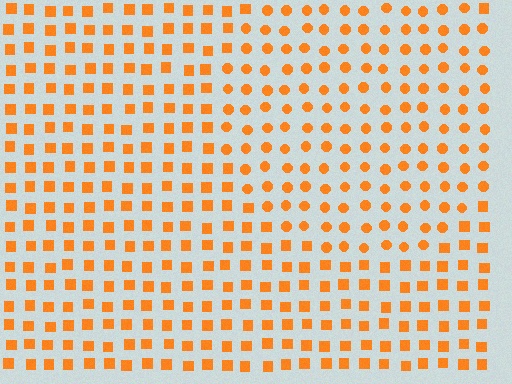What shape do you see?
I see a circle.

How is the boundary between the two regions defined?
The boundary is defined by a change in element shape: circles inside vs. squares outside. All elements share the same color and spacing.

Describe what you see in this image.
The image is filled with small orange elements arranged in a uniform grid. A circle-shaped region contains circles, while the surrounding area contains squares. The boundary is defined purely by the change in element shape.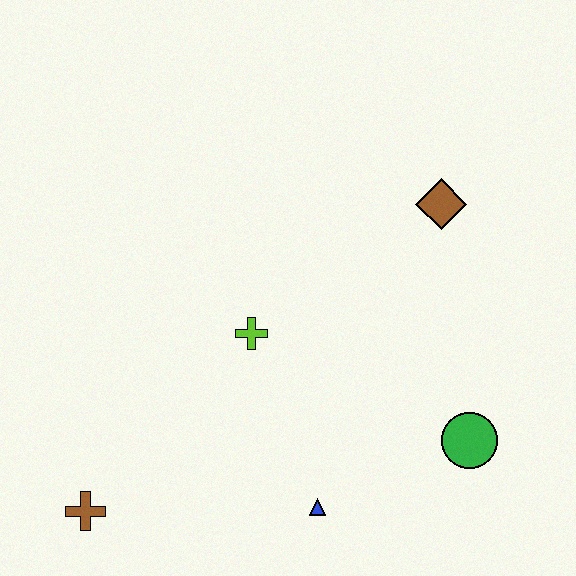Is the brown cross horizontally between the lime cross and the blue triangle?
No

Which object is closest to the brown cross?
The blue triangle is closest to the brown cross.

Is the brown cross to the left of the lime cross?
Yes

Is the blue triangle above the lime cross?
No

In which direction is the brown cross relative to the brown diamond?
The brown cross is to the left of the brown diamond.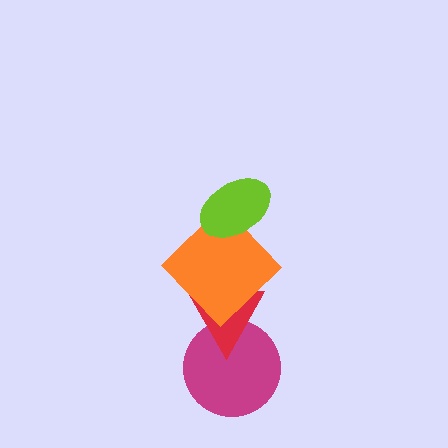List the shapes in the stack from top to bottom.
From top to bottom: the lime ellipse, the orange diamond, the red triangle, the magenta circle.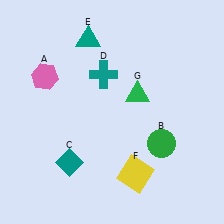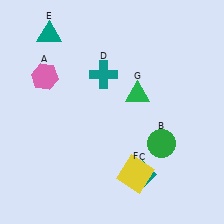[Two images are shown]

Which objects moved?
The objects that moved are: the teal diamond (C), the teal triangle (E).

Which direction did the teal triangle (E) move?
The teal triangle (E) moved left.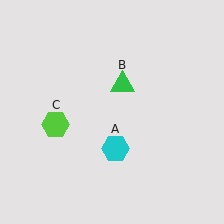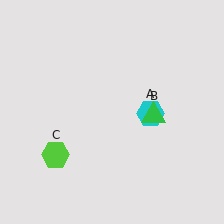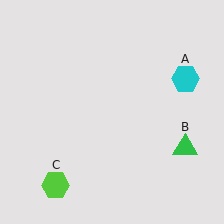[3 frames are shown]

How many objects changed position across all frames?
3 objects changed position: cyan hexagon (object A), green triangle (object B), lime hexagon (object C).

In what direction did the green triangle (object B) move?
The green triangle (object B) moved down and to the right.